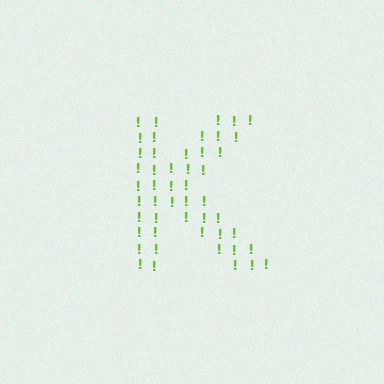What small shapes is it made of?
It is made of small exclamation marks.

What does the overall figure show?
The overall figure shows the letter K.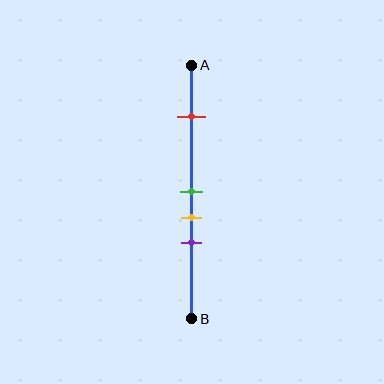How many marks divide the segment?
There are 4 marks dividing the segment.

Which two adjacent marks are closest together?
The green and yellow marks are the closest adjacent pair.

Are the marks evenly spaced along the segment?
No, the marks are not evenly spaced.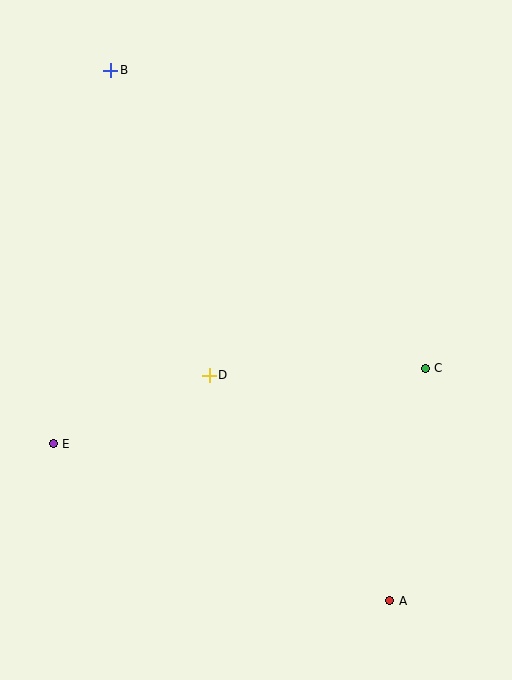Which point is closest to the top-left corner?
Point B is closest to the top-left corner.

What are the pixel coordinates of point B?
Point B is at (111, 70).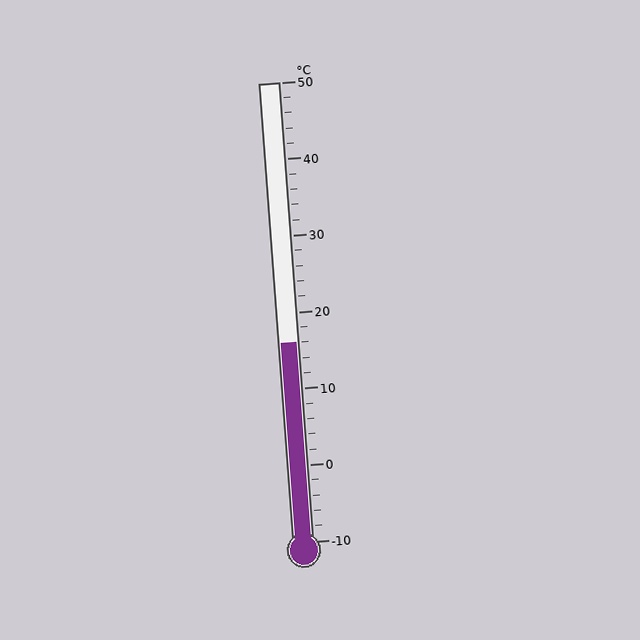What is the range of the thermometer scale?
The thermometer scale ranges from -10°C to 50°C.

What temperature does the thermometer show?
The thermometer shows approximately 16°C.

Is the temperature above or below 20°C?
The temperature is below 20°C.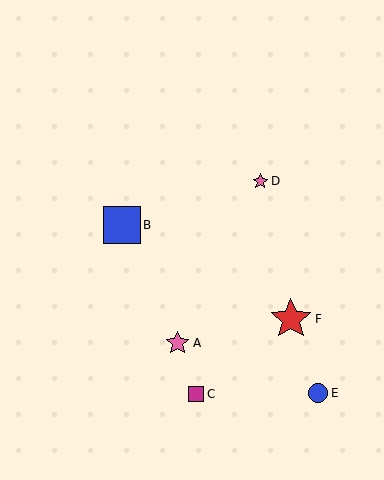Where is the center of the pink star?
The center of the pink star is at (178, 343).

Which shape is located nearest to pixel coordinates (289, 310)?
The red star (labeled F) at (291, 319) is nearest to that location.